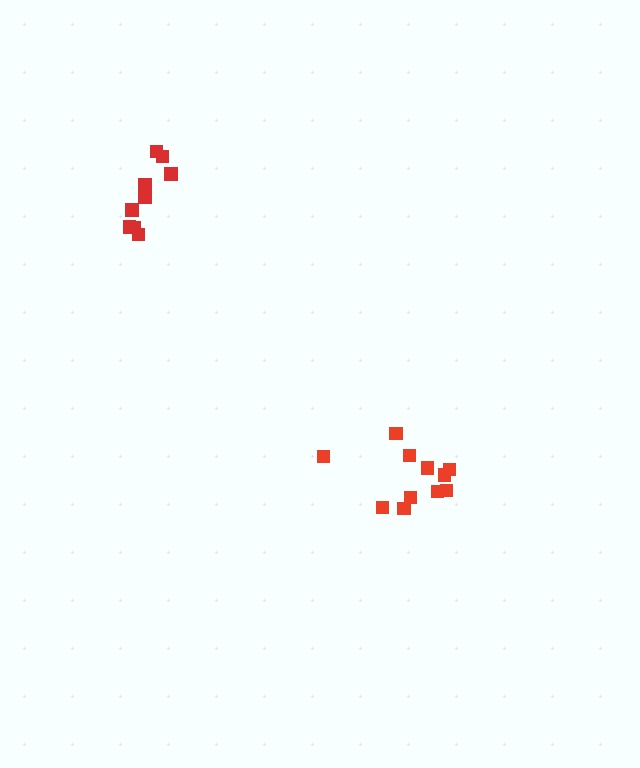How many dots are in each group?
Group 1: 11 dots, Group 2: 9 dots (20 total).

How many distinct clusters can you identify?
There are 2 distinct clusters.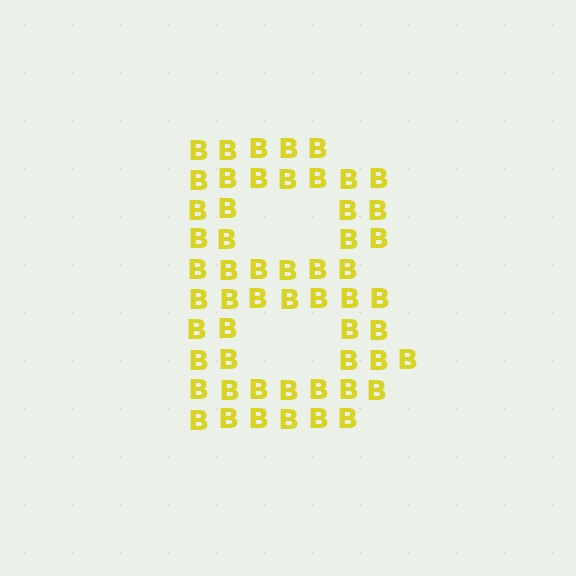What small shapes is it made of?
It is made of small letter B's.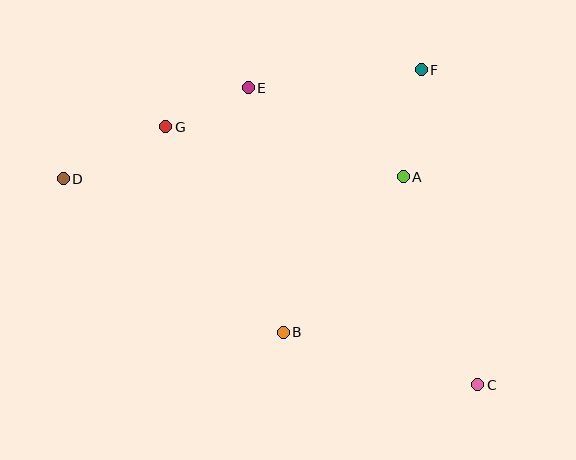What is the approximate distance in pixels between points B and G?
The distance between B and G is approximately 237 pixels.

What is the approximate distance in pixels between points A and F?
The distance between A and F is approximately 109 pixels.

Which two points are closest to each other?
Points E and G are closest to each other.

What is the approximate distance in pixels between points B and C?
The distance between B and C is approximately 201 pixels.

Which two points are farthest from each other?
Points C and D are farthest from each other.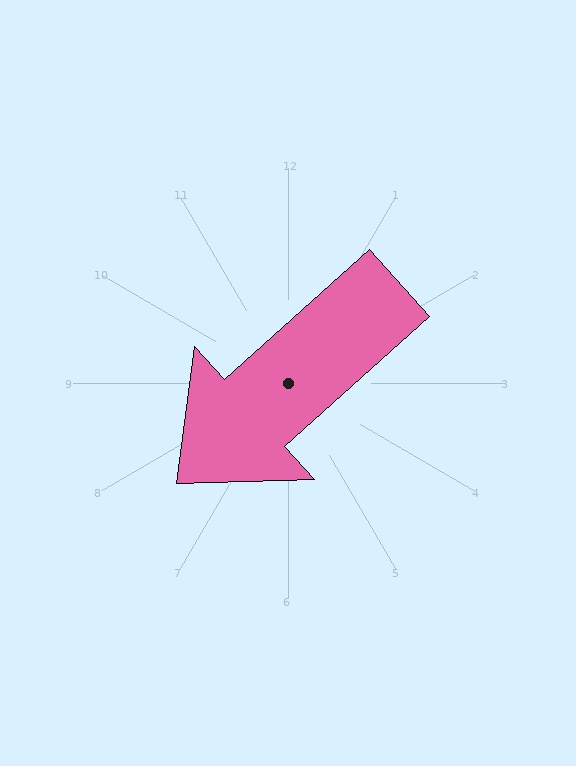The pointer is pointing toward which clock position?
Roughly 8 o'clock.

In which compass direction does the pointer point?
Southwest.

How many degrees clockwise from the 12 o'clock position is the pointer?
Approximately 228 degrees.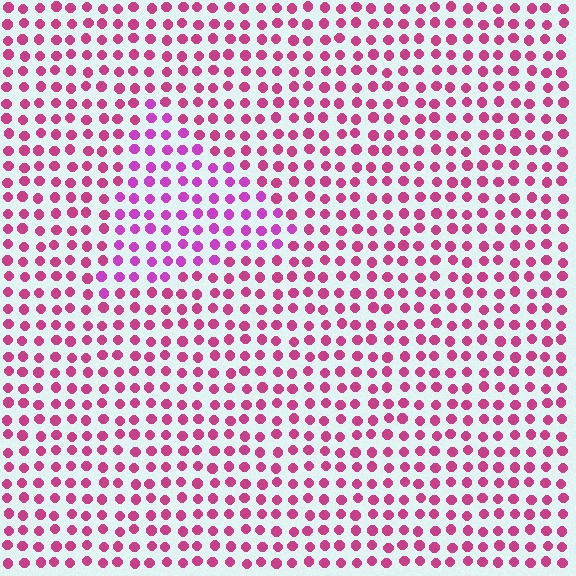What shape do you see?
I see a triangle.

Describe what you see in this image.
The image is filled with small magenta elements in a uniform arrangement. A triangle-shaped region is visible where the elements are tinted to a slightly different hue, forming a subtle color boundary.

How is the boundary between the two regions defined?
The boundary is defined purely by a slight shift in hue (about 27 degrees). Spacing, size, and orientation are identical on both sides.